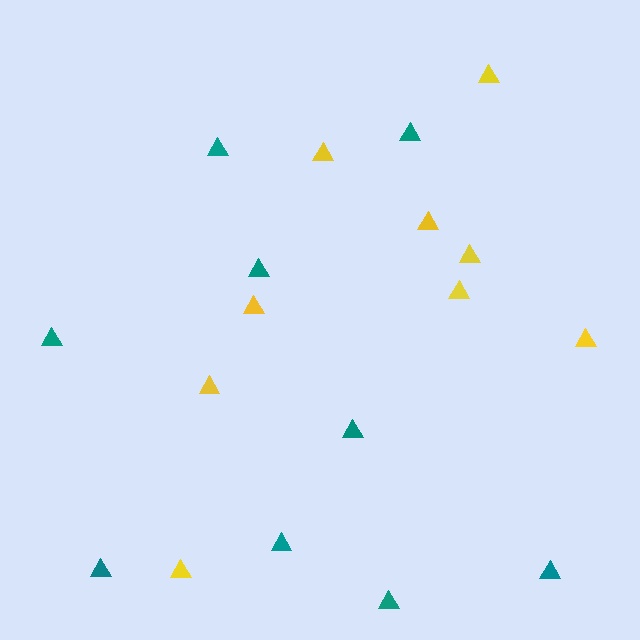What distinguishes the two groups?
There are 2 groups: one group of yellow triangles (9) and one group of teal triangles (9).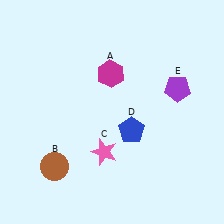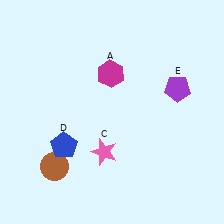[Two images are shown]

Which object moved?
The blue pentagon (D) moved left.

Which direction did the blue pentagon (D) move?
The blue pentagon (D) moved left.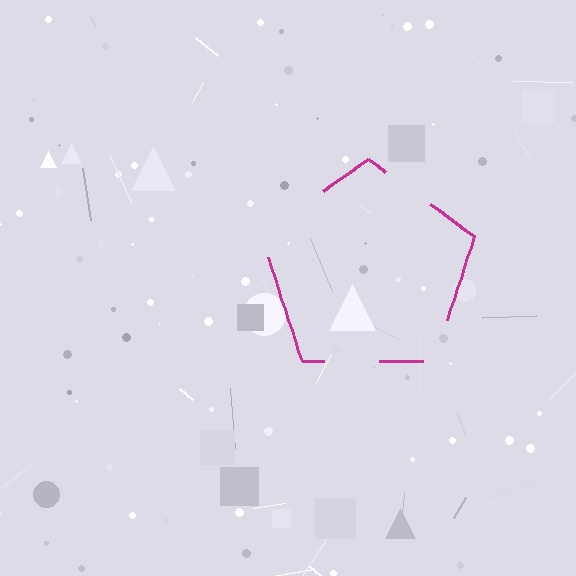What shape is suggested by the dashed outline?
The dashed outline suggests a pentagon.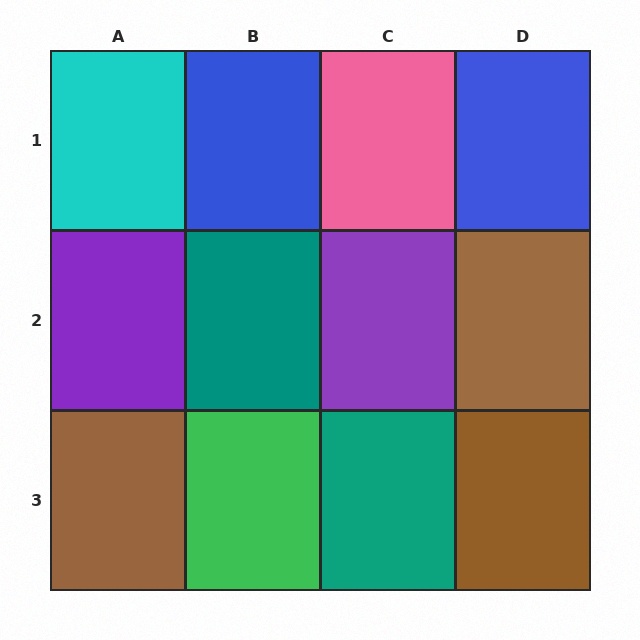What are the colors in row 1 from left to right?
Cyan, blue, pink, blue.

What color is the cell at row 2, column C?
Purple.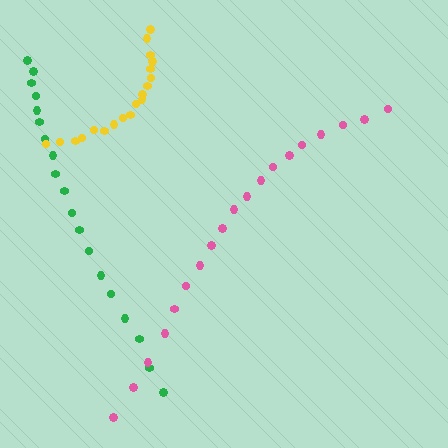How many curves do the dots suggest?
There are 3 distinct paths.